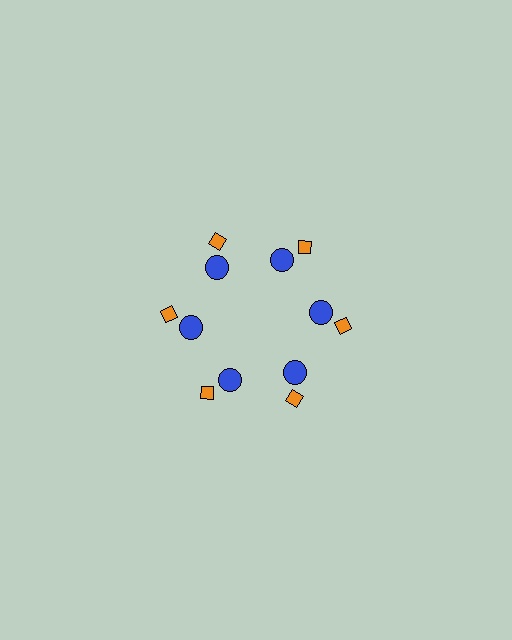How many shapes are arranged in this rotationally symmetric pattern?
There are 12 shapes, arranged in 6 groups of 2.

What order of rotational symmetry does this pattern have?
This pattern has 6-fold rotational symmetry.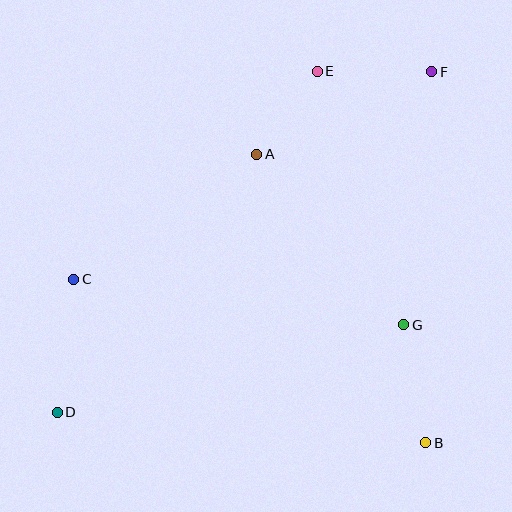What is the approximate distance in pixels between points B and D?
The distance between B and D is approximately 370 pixels.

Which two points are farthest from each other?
Points D and F are farthest from each other.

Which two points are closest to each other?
Points A and E are closest to each other.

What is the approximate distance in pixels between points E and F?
The distance between E and F is approximately 115 pixels.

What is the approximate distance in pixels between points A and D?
The distance between A and D is approximately 326 pixels.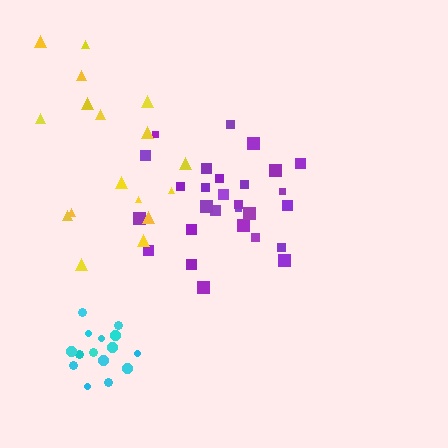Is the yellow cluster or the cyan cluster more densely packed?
Cyan.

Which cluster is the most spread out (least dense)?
Yellow.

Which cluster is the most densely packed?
Cyan.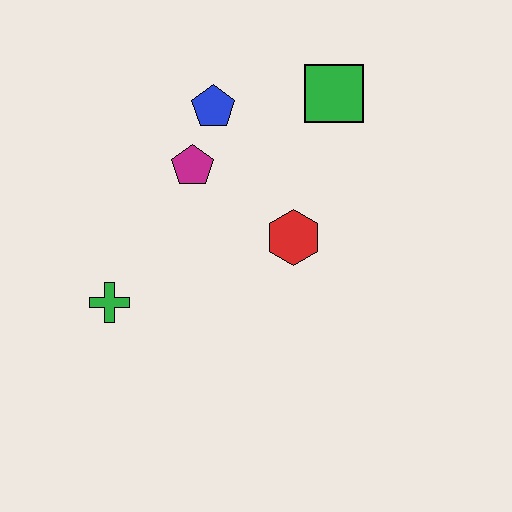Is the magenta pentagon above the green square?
No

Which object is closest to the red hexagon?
The magenta pentagon is closest to the red hexagon.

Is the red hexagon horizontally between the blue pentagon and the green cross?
No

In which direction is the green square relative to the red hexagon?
The green square is above the red hexagon.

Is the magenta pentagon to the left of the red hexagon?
Yes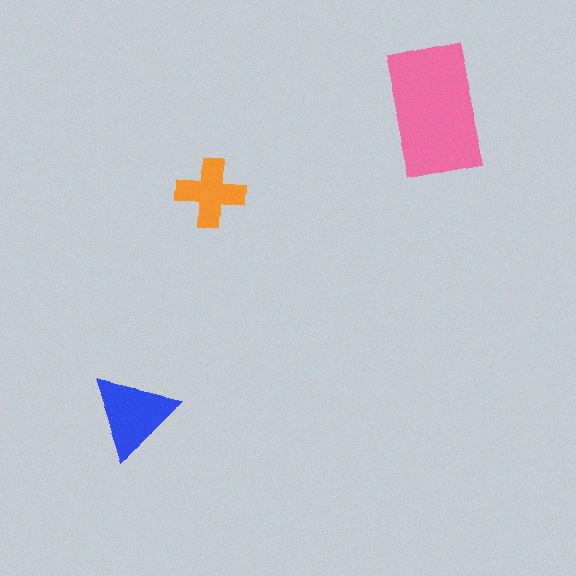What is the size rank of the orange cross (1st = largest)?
3rd.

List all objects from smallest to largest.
The orange cross, the blue triangle, the pink rectangle.